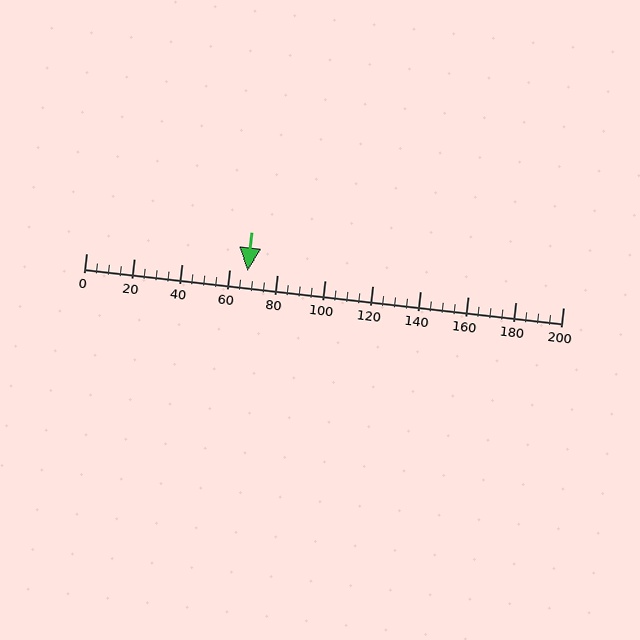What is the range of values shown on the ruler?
The ruler shows values from 0 to 200.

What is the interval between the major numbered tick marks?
The major tick marks are spaced 20 units apart.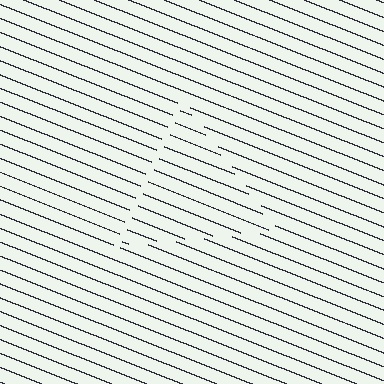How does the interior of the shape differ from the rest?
The interior of the shape contains the same grating, shifted by half a period — the contour is defined by the phase discontinuity where line-ends from the inner and outer gratings abut.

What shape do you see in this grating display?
An illusory triangle. The interior of the shape contains the same grating, shifted by half a period — the contour is defined by the phase discontinuity where line-ends from the inner and outer gratings abut.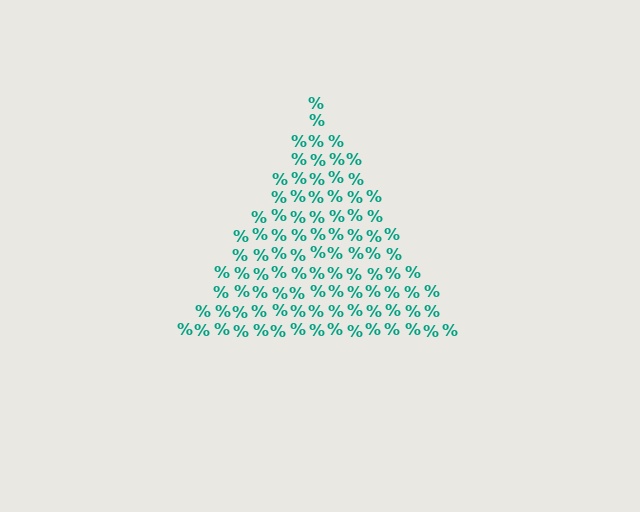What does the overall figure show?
The overall figure shows a triangle.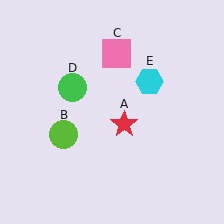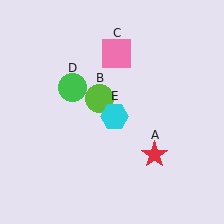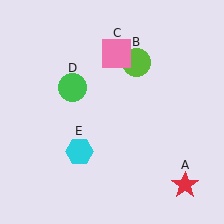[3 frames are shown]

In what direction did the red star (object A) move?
The red star (object A) moved down and to the right.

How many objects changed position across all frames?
3 objects changed position: red star (object A), lime circle (object B), cyan hexagon (object E).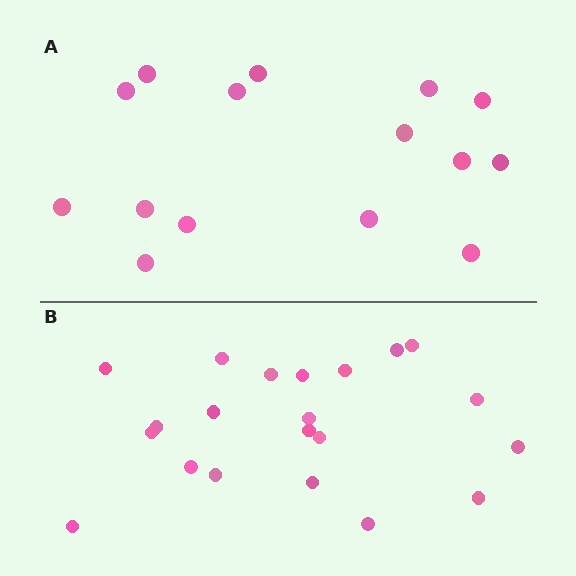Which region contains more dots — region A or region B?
Region B (the bottom region) has more dots.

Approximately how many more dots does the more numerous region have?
Region B has about 6 more dots than region A.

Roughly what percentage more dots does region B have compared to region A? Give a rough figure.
About 40% more.